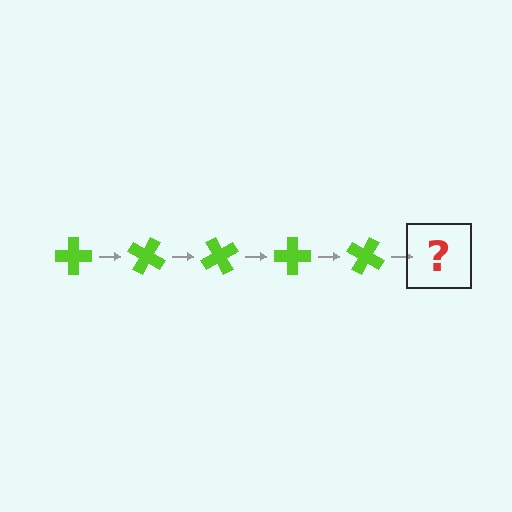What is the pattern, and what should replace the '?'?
The pattern is that the cross rotates 30 degrees each step. The '?' should be a lime cross rotated 150 degrees.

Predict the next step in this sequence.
The next step is a lime cross rotated 150 degrees.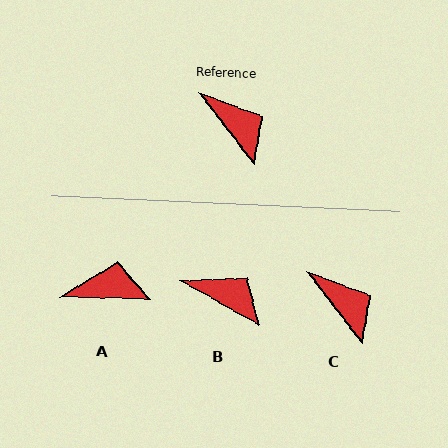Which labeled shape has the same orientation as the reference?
C.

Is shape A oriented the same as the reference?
No, it is off by about 51 degrees.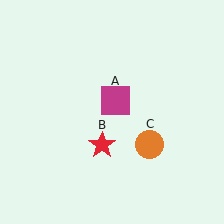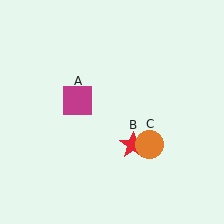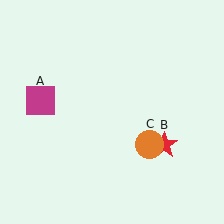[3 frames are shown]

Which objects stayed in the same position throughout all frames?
Orange circle (object C) remained stationary.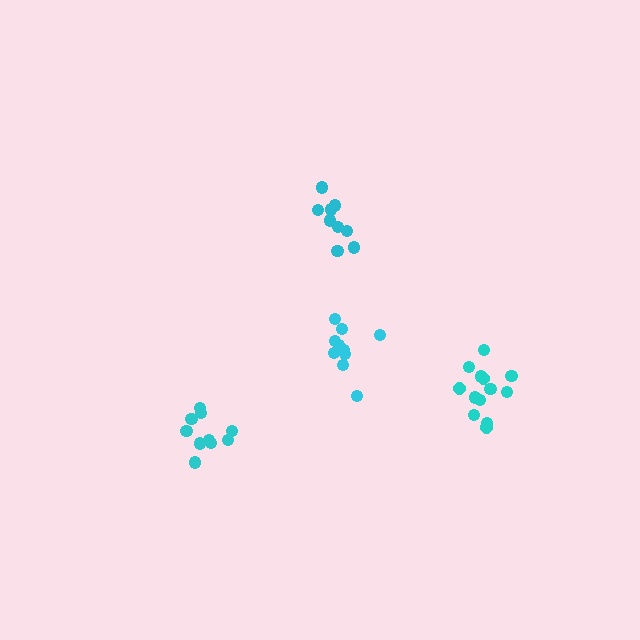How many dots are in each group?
Group 1: 10 dots, Group 2: 10 dots, Group 3: 9 dots, Group 4: 15 dots (44 total).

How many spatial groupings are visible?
There are 4 spatial groupings.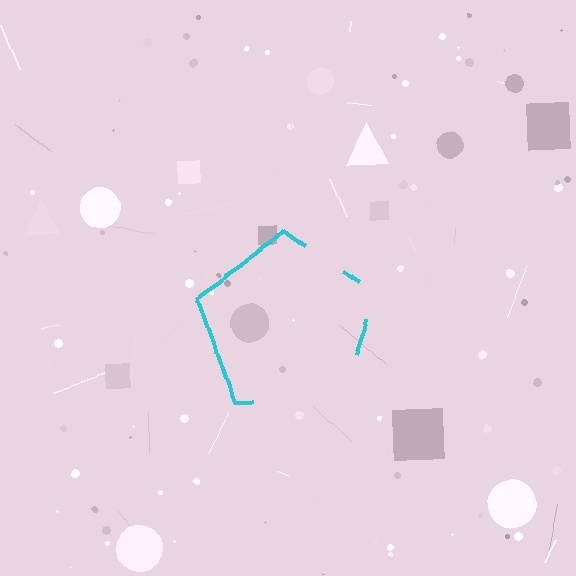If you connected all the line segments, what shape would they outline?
They would outline a pentagon.